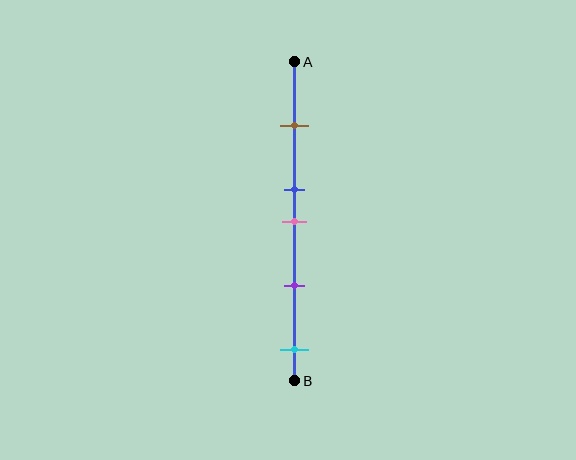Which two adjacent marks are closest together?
The blue and pink marks are the closest adjacent pair.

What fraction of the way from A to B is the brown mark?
The brown mark is approximately 20% (0.2) of the way from A to B.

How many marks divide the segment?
There are 5 marks dividing the segment.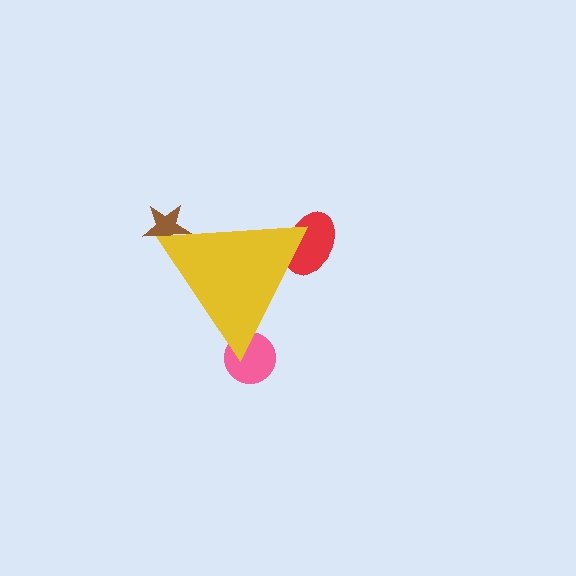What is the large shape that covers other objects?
A yellow triangle.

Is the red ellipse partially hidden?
Yes, the red ellipse is partially hidden behind the yellow triangle.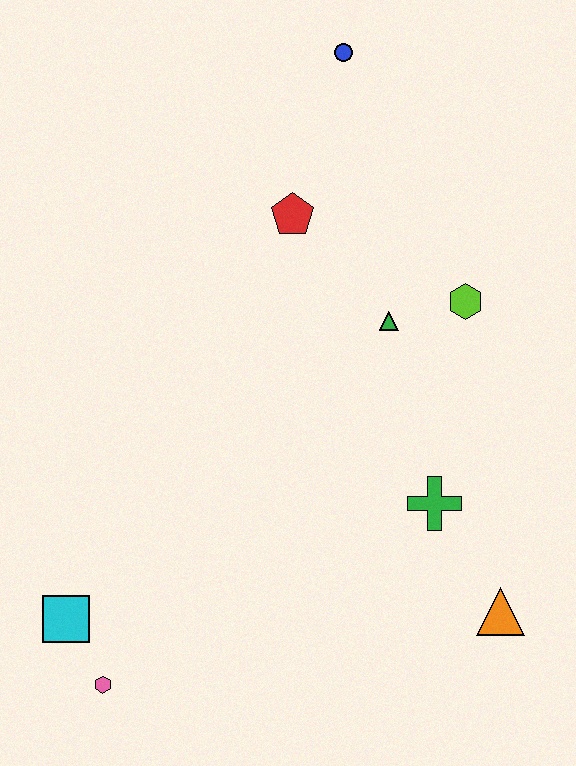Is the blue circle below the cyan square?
No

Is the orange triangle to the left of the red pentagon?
No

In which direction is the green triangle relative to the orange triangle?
The green triangle is above the orange triangle.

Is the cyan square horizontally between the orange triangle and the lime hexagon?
No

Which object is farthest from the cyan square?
The blue circle is farthest from the cyan square.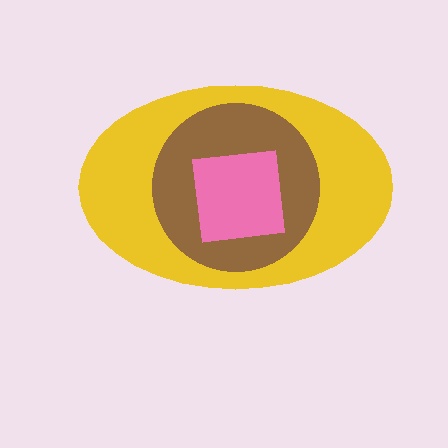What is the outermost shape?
The yellow ellipse.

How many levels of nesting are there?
3.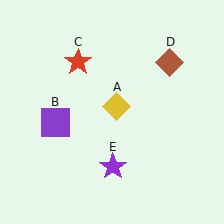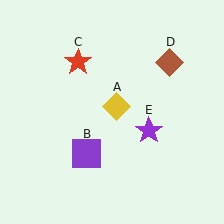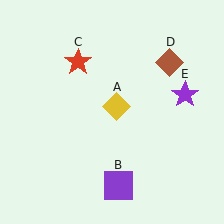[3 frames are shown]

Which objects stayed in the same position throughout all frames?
Yellow diamond (object A) and red star (object C) and brown diamond (object D) remained stationary.